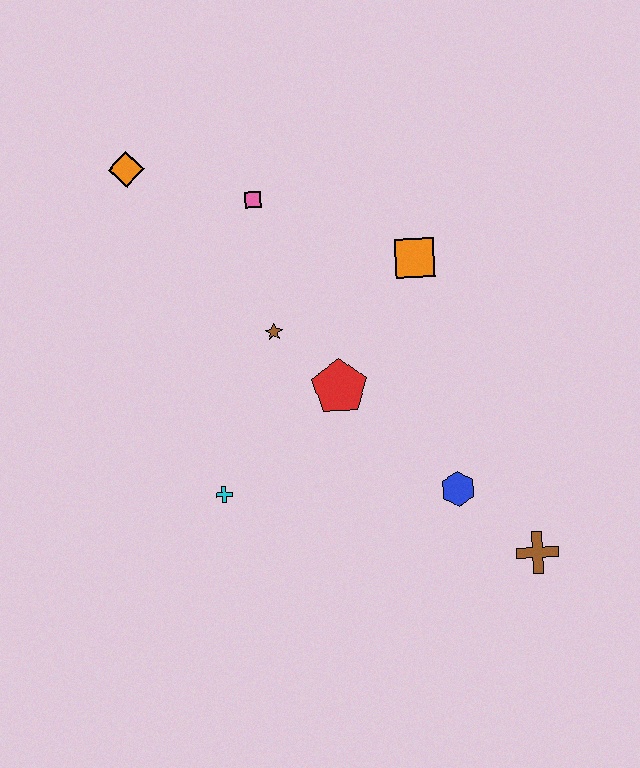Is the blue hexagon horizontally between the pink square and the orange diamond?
No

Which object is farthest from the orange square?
The brown cross is farthest from the orange square.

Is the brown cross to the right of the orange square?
Yes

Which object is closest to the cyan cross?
The red pentagon is closest to the cyan cross.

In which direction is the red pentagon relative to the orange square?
The red pentagon is below the orange square.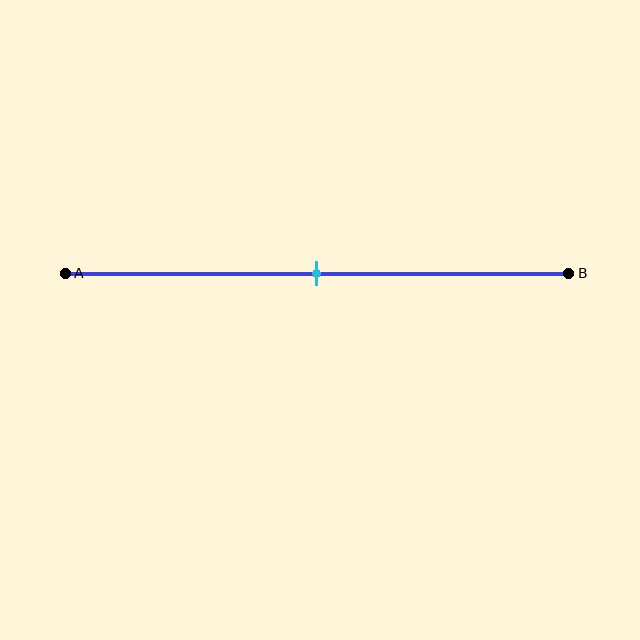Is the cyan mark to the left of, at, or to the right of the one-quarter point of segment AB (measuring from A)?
The cyan mark is to the right of the one-quarter point of segment AB.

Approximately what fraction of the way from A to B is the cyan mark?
The cyan mark is approximately 50% of the way from A to B.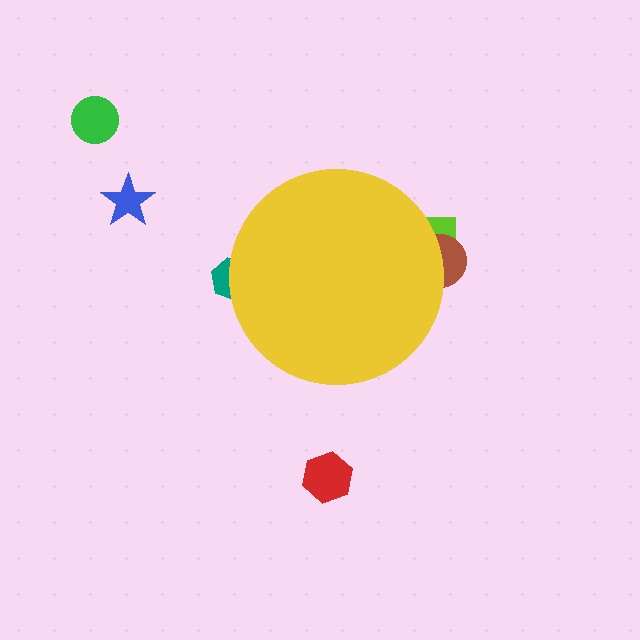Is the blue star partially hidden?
No, the blue star is fully visible.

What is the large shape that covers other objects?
A yellow circle.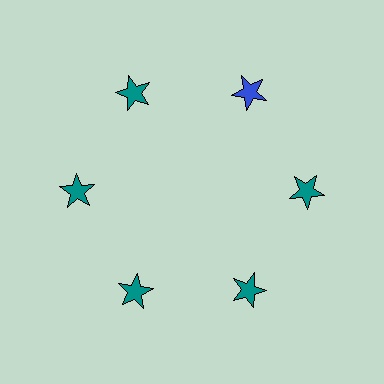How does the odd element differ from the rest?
It has a different color: blue instead of teal.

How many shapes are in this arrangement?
There are 6 shapes arranged in a ring pattern.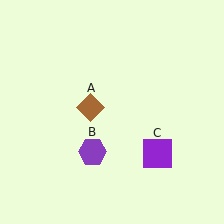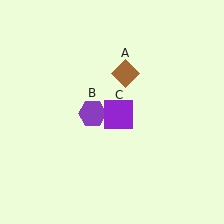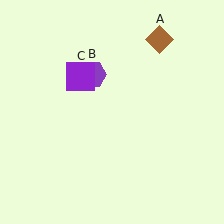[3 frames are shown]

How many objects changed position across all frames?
3 objects changed position: brown diamond (object A), purple hexagon (object B), purple square (object C).